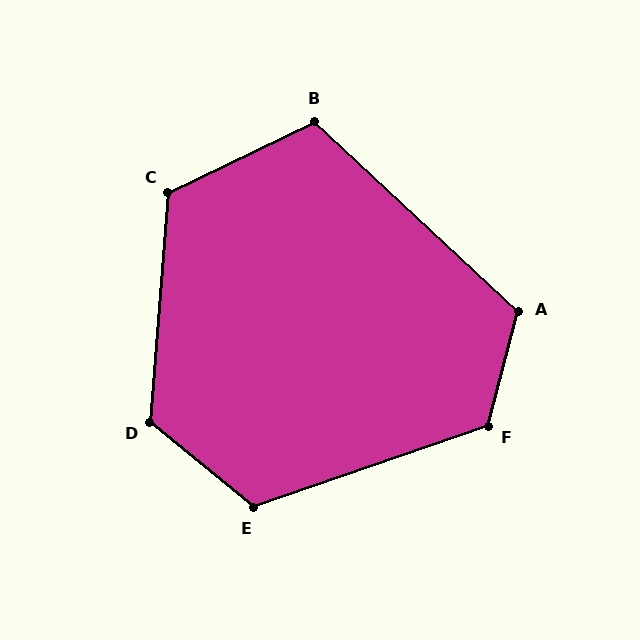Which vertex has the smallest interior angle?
B, at approximately 111 degrees.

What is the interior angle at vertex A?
Approximately 118 degrees (obtuse).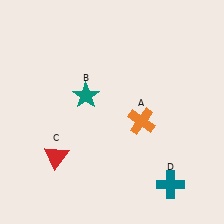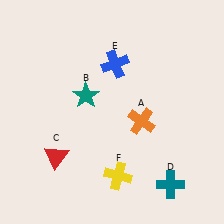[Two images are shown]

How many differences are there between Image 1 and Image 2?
There are 2 differences between the two images.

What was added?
A blue cross (E), a yellow cross (F) were added in Image 2.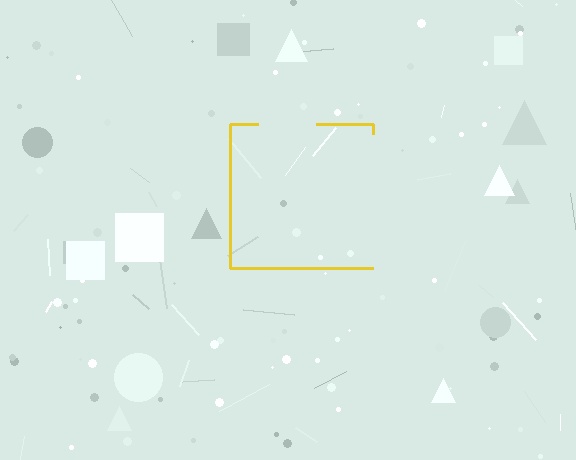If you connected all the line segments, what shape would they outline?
They would outline a square.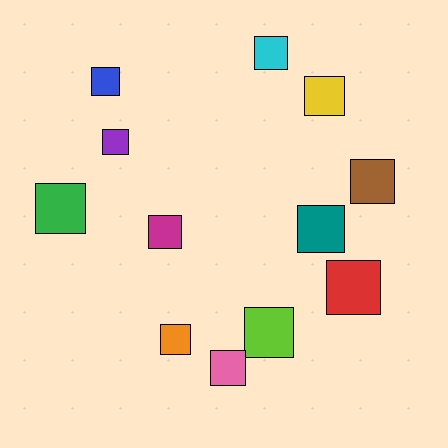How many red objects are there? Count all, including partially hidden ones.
There is 1 red object.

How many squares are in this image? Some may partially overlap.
There are 12 squares.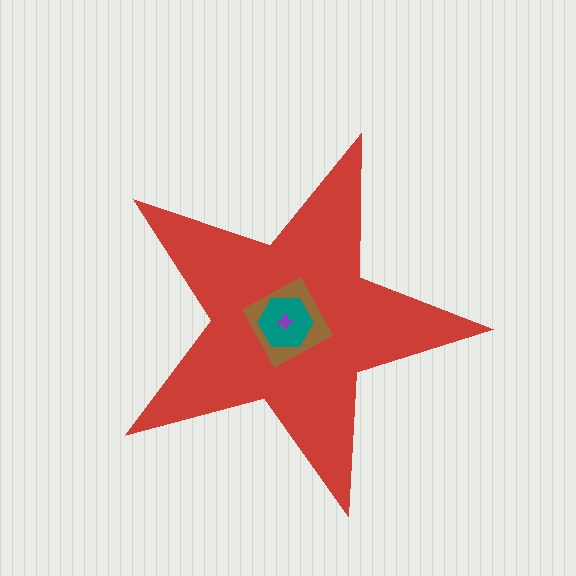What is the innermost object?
The purple cross.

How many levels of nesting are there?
4.